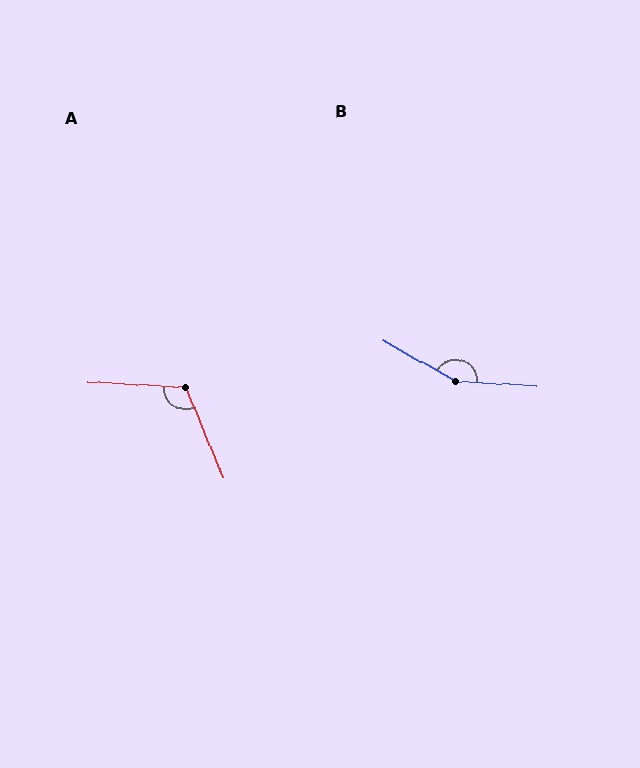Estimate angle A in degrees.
Approximately 115 degrees.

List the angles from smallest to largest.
A (115°), B (154°).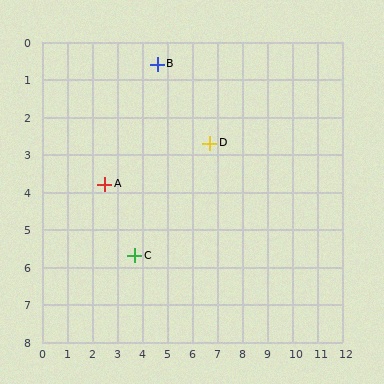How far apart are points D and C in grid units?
Points D and C are about 4.2 grid units apart.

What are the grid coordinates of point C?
Point C is at approximately (3.7, 5.7).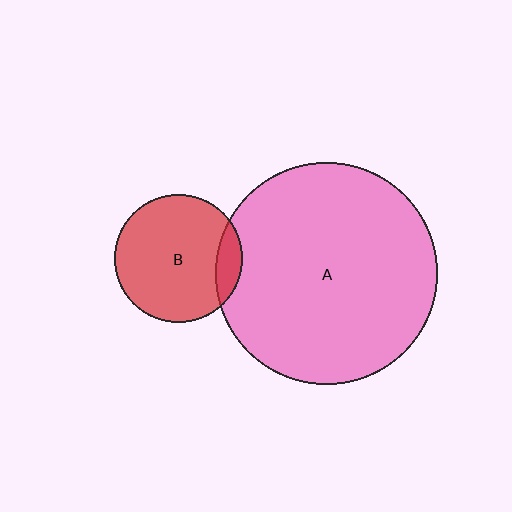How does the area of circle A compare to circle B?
Approximately 3.0 times.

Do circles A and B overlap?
Yes.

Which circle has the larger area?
Circle A (pink).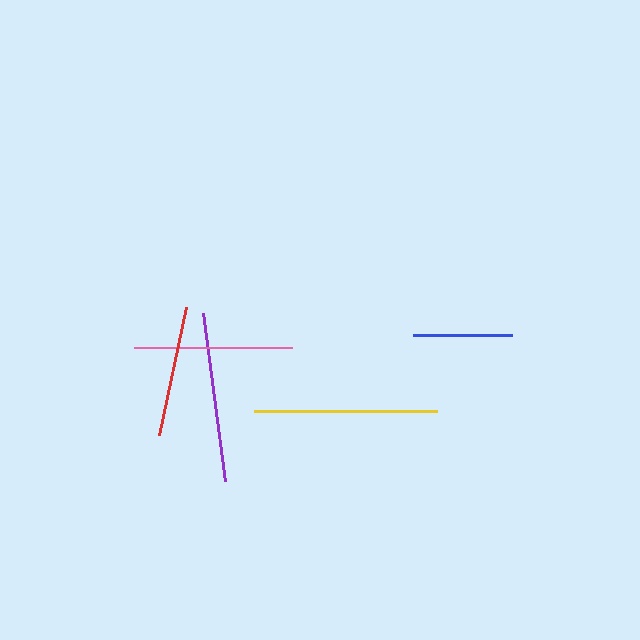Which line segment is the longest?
The yellow line is the longest at approximately 183 pixels.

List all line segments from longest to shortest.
From longest to shortest: yellow, purple, pink, red, blue.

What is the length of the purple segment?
The purple segment is approximately 170 pixels long.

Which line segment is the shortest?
The blue line is the shortest at approximately 100 pixels.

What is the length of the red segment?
The red segment is approximately 131 pixels long.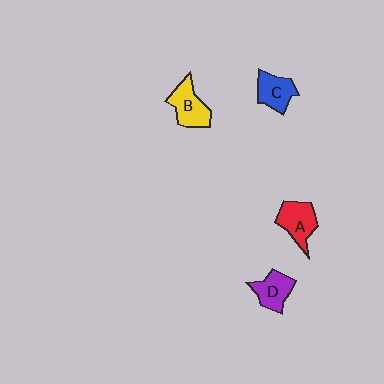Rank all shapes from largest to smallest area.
From largest to smallest: B (yellow), A (red), C (blue), D (purple).